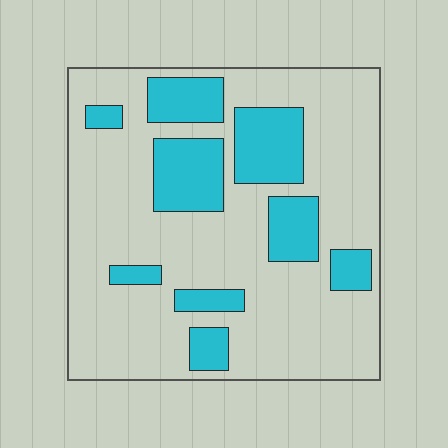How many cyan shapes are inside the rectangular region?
9.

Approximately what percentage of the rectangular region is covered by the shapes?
Approximately 25%.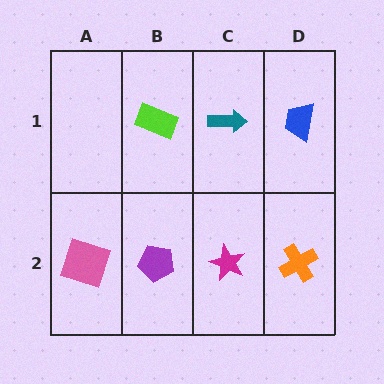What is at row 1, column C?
A teal arrow.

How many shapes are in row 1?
3 shapes.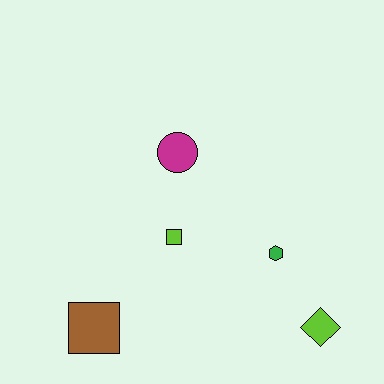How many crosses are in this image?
There are no crosses.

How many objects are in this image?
There are 5 objects.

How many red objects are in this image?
There are no red objects.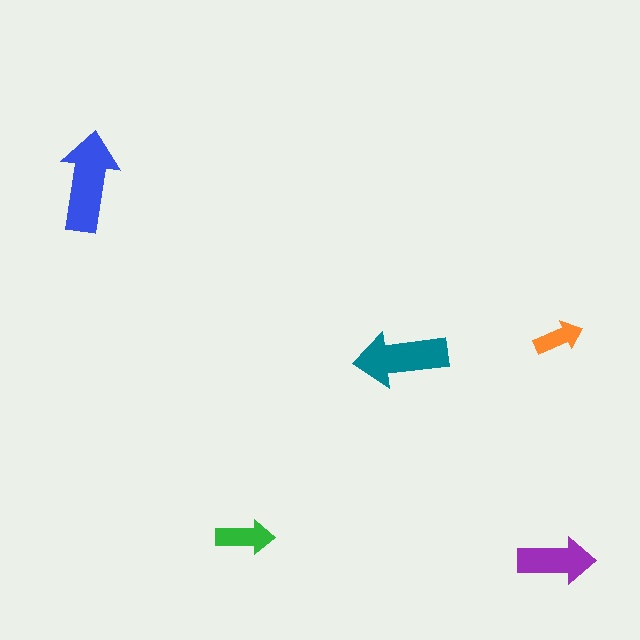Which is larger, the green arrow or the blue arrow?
The blue one.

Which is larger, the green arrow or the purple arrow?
The purple one.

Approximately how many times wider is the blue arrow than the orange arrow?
About 2 times wider.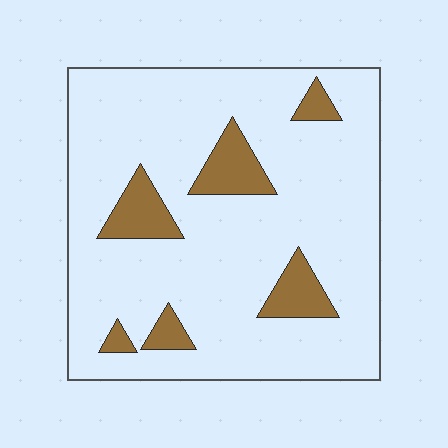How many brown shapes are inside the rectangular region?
6.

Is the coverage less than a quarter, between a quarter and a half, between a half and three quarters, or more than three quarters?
Less than a quarter.